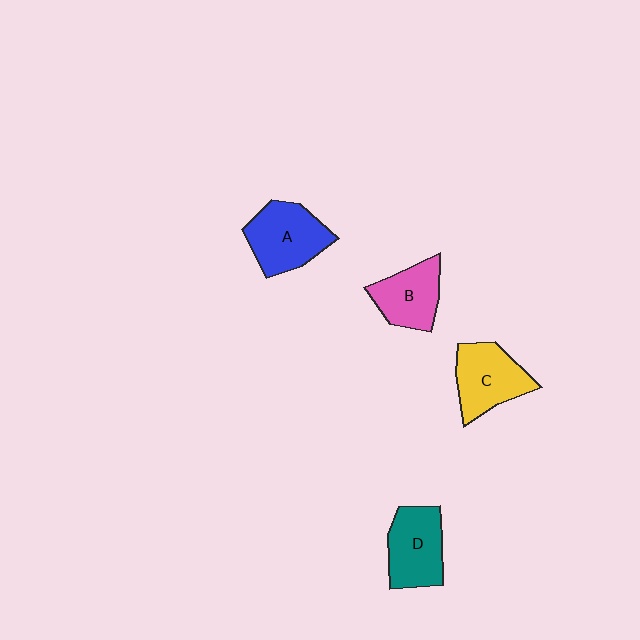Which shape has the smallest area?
Shape B (pink).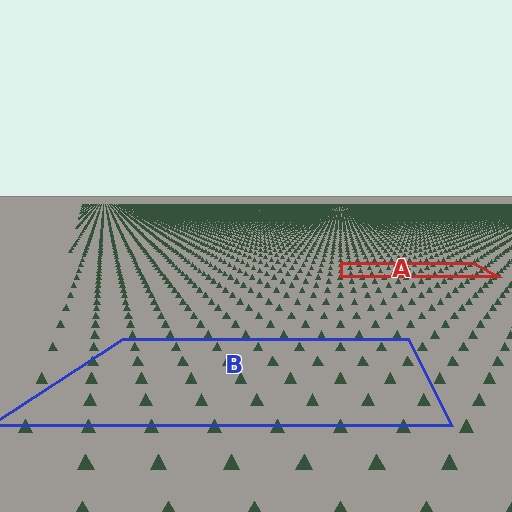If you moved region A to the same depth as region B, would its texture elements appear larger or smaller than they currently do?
They would appear larger. At a closer depth, the same texture elements are projected at a bigger on-screen size.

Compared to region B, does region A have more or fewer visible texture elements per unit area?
Region A has more texture elements per unit area — they are packed more densely because it is farther away.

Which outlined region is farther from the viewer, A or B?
Region A is farther from the viewer — the texture elements inside it appear smaller and more densely packed.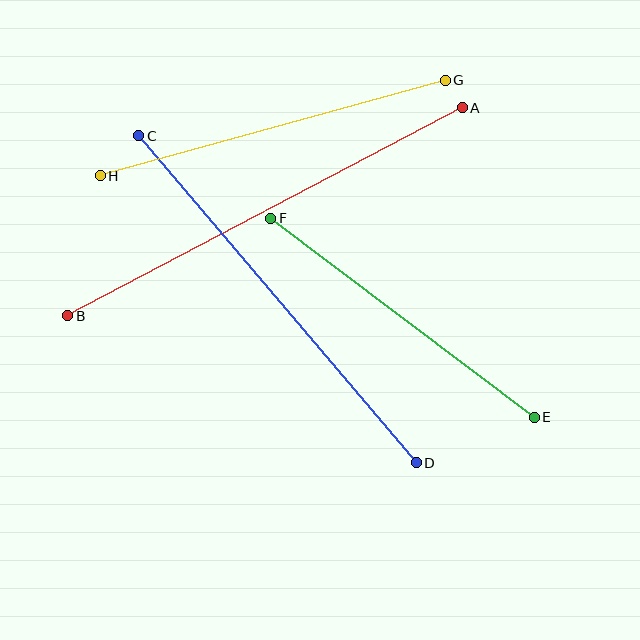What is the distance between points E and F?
The distance is approximately 330 pixels.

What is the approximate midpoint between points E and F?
The midpoint is at approximately (402, 318) pixels.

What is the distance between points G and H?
The distance is approximately 358 pixels.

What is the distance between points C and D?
The distance is approximately 429 pixels.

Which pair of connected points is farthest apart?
Points A and B are farthest apart.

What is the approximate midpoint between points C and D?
The midpoint is at approximately (277, 299) pixels.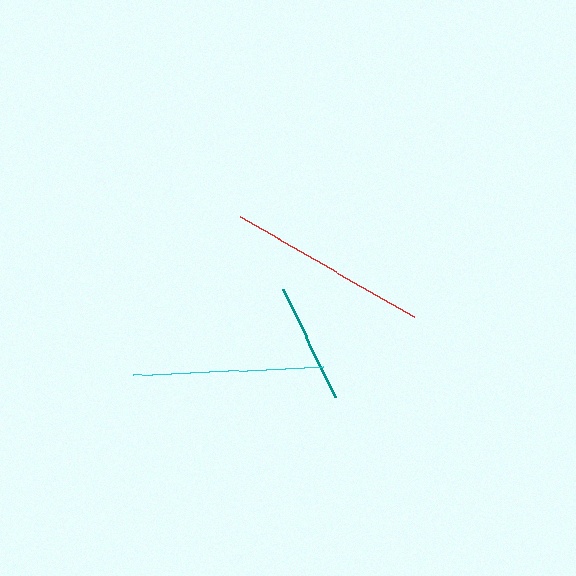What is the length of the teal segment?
The teal segment is approximately 120 pixels long.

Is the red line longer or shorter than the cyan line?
The red line is longer than the cyan line.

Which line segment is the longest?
The red line is the longest at approximately 202 pixels.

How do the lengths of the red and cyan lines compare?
The red and cyan lines are approximately the same length.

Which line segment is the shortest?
The teal line is the shortest at approximately 120 pixels.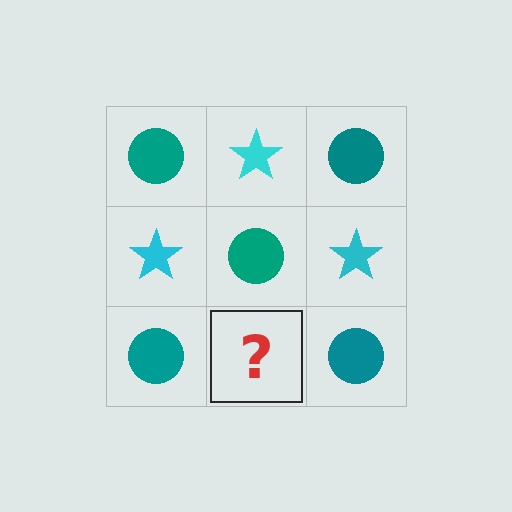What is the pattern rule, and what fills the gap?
The rule is that it alternates teal circle and cyan star in a checkerboard pattern. The gap should be filled with a cyan star.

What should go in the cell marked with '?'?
The missing cell should contain a cyan star.